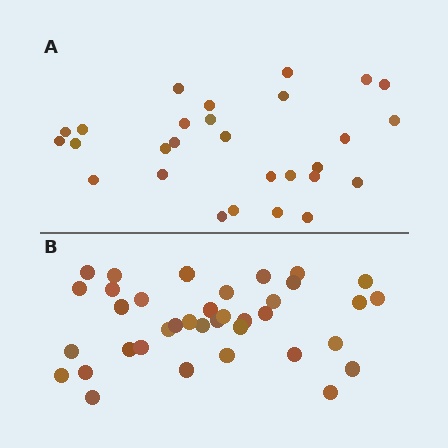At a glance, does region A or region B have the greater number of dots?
Region B (the bottom region) has more dots.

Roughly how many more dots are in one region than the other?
Region B has roughly 8 or so more dots than region A.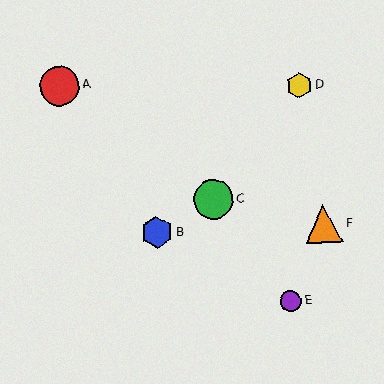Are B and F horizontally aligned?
Yes, both are at y≈232.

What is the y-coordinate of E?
Object E is at y≈301.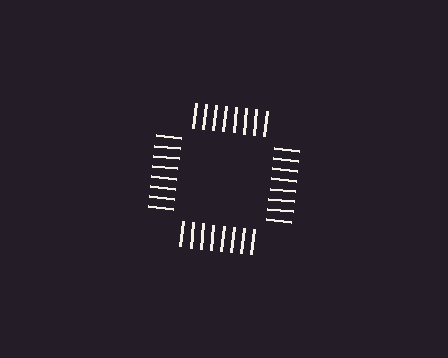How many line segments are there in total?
32 — 8 along each of the 4 edges.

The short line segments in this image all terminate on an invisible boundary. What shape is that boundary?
An illusory square — the line segments terminate on its edges but no continuous stroke is drawn.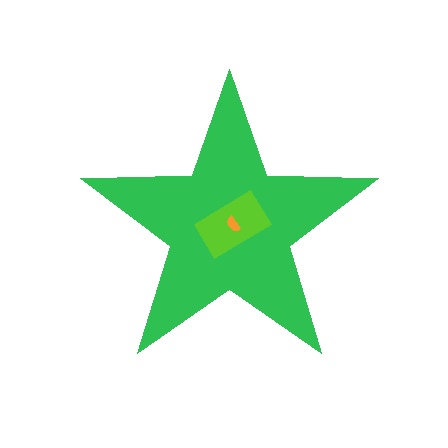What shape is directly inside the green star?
The lime rectangle.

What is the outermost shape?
The green star.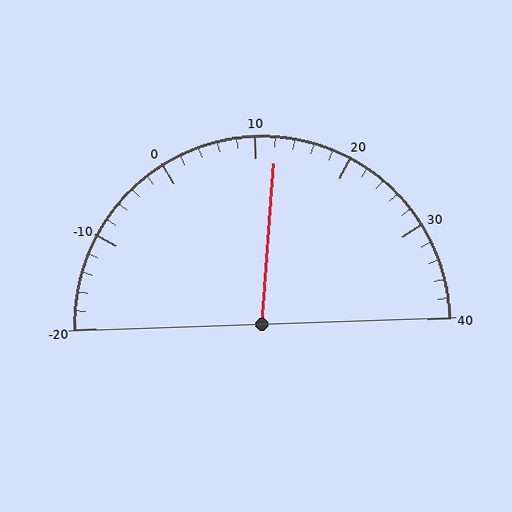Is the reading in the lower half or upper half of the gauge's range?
The reading is in the upper half of the range (-20 to 40).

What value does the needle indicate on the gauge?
The needle indicates approximately 12.